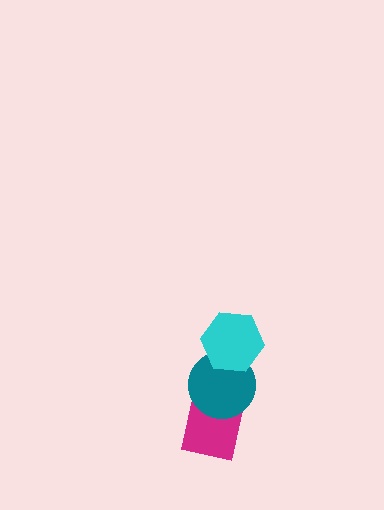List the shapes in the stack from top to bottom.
From top to bottom: the cyan hexagon, the teal circle, the magenta square.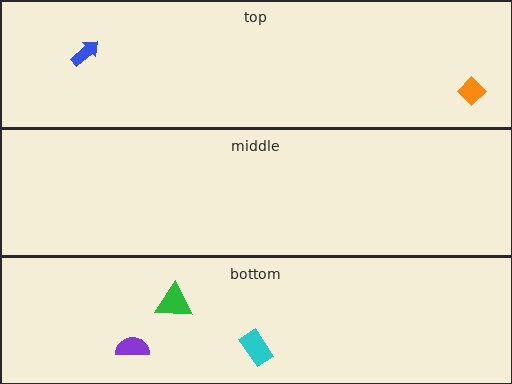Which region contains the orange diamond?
The top region.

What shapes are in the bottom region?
The purple semicircle, the green triangle, the cyan rectangle.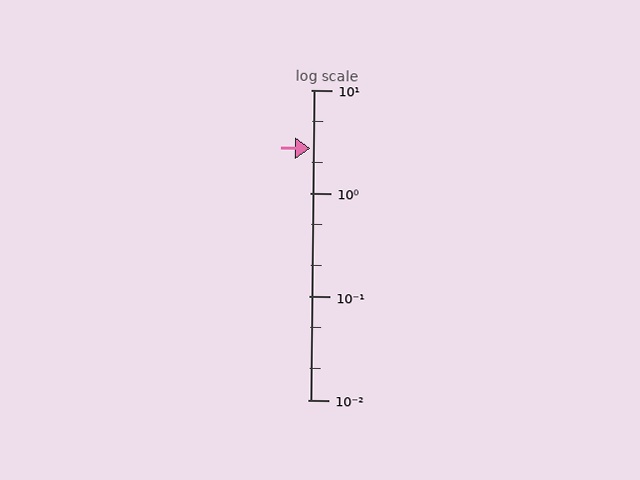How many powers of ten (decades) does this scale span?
The scale spans 3 decades, from 0.01 to 10.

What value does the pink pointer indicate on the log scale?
The pointer indicates approximately 2.7.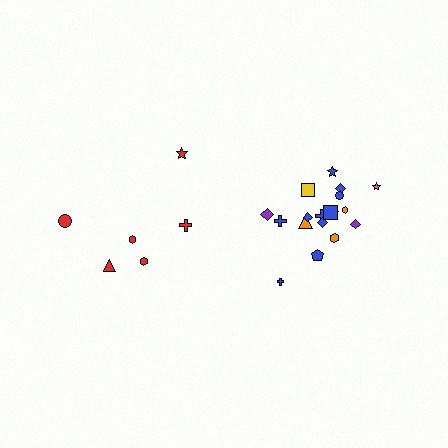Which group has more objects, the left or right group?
The right group.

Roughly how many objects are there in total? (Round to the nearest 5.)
Roughly 25 objects in total.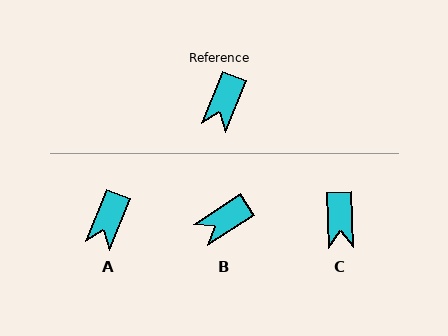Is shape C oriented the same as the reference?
No, it is off by about 24 degrees.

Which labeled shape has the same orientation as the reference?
A.